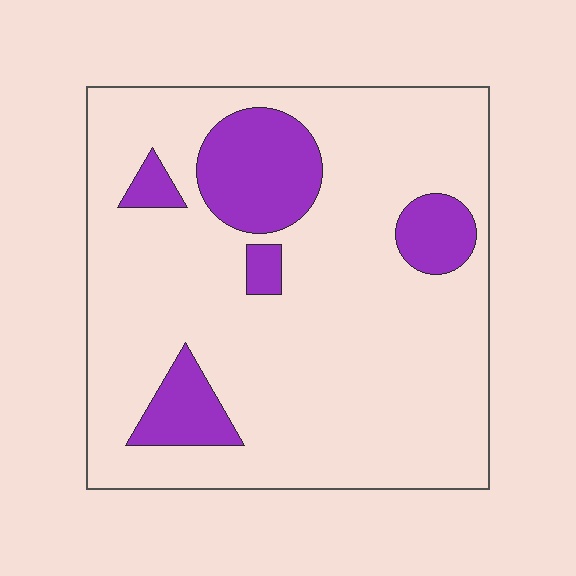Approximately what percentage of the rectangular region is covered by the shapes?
Approximately 15%.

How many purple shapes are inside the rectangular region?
5.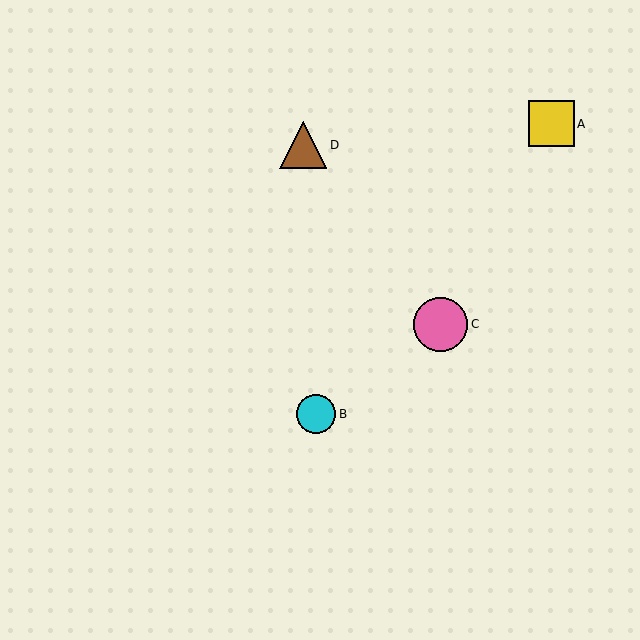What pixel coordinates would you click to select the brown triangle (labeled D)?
Click at (303, 145) to select the brown triangle D.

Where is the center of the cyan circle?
The center of the cyan circle is at (316, 414).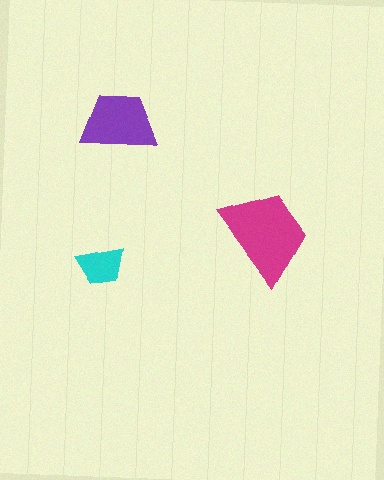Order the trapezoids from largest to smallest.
the magenta one, the purple one, the cyan one.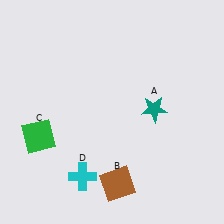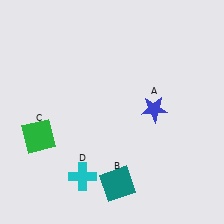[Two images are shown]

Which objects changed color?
A changed from teal to blue. B changed from brown to teal.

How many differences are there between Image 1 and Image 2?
There are 2 differences between the two images.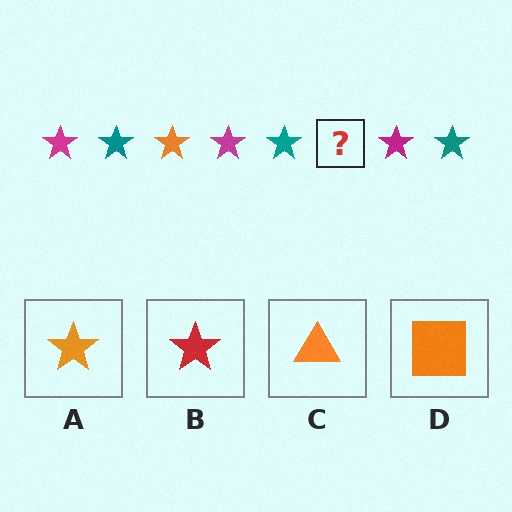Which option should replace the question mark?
Option A.